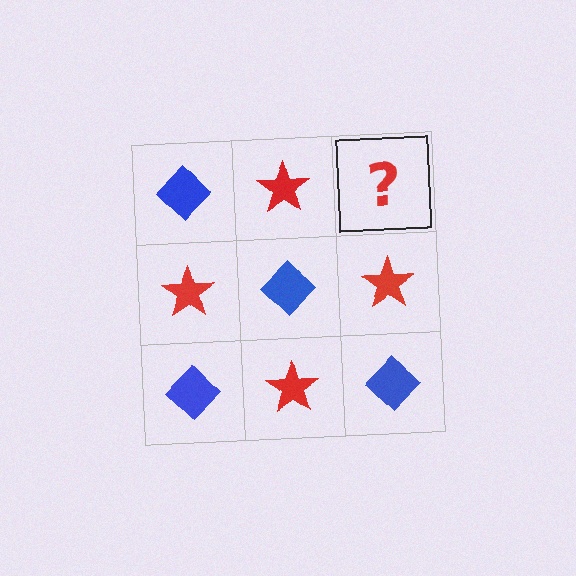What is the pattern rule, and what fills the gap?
The rule is that it alternates blue diamond and red star in a checkerboard pattern. The gap should be filled with a blue diamond.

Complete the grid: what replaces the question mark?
The question mark should be replaced with a blue diamond.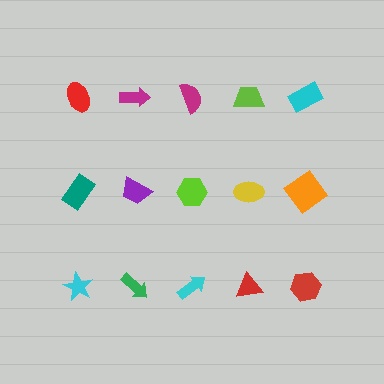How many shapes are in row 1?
5 shapes.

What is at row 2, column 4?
A yellow ellipse.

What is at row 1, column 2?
A magenta arrow.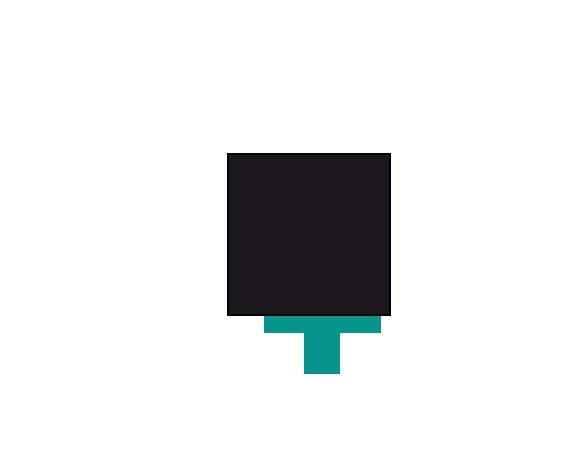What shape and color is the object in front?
The object in front is a black square.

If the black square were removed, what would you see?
You would see the complete teal cross.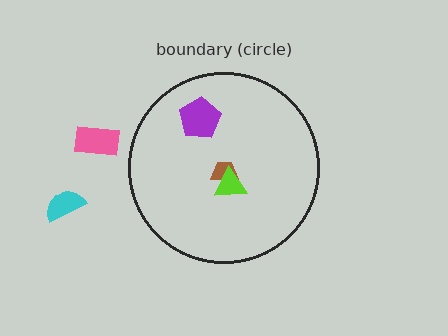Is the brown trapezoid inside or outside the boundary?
Inside.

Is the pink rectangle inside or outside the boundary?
Outside.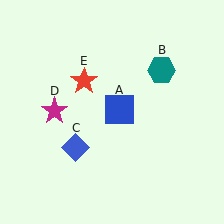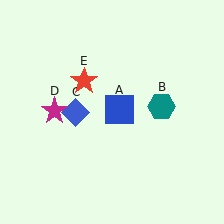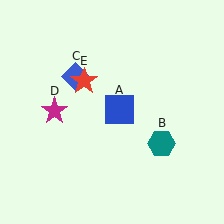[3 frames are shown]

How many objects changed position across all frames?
2 objects changed position: teal hexagon (object B), blue diamond (object C).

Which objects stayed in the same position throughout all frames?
Blue square (object A) and magenta star (object D) and red star (object E) remained stationary.